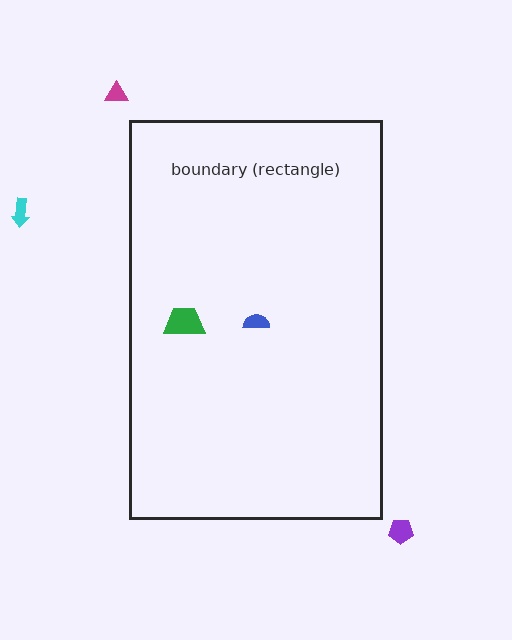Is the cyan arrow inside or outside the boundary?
Outside.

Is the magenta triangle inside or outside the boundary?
Outside.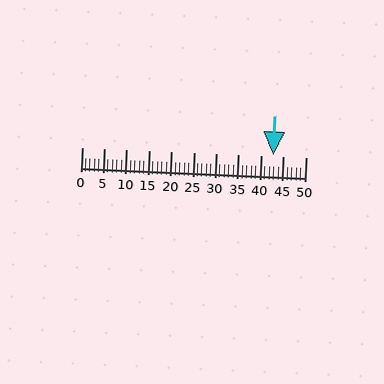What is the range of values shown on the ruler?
The ruler shows values from 0 to 50.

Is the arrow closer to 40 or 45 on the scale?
The arrow is closer to 45.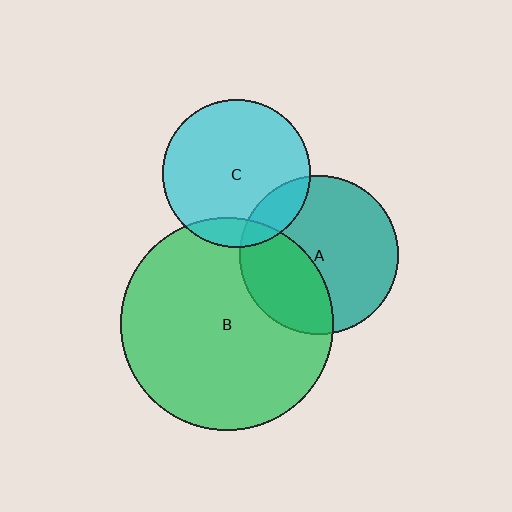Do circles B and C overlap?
Yes.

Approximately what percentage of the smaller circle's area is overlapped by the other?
Approximately 10%.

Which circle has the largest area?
Circle B (green).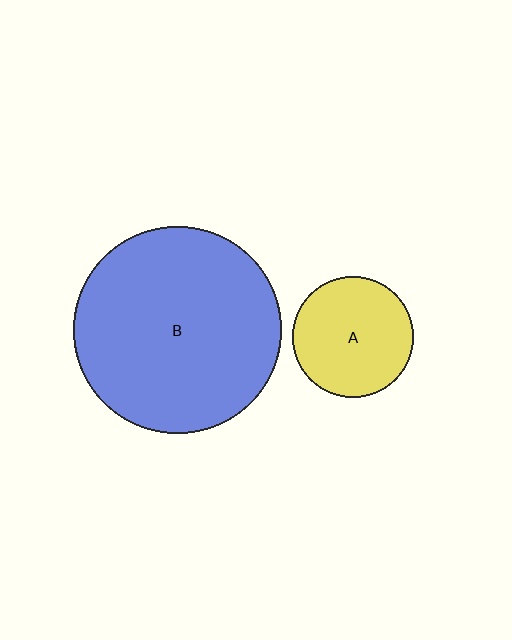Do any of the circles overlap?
No, none of the circles overlap.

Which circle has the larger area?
Circle B (blue).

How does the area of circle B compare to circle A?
Approximately 2.9 times.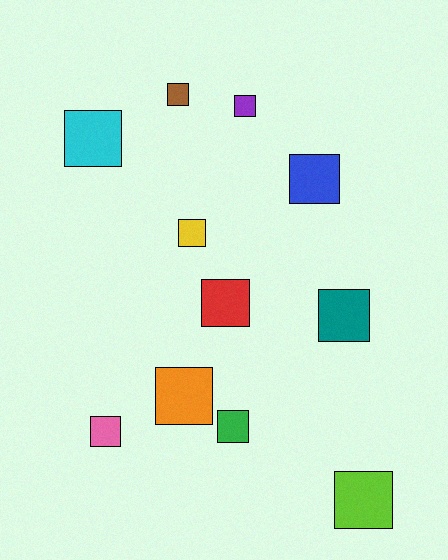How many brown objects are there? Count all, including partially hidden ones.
There is 1 brown object.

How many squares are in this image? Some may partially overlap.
There are 11 squares.